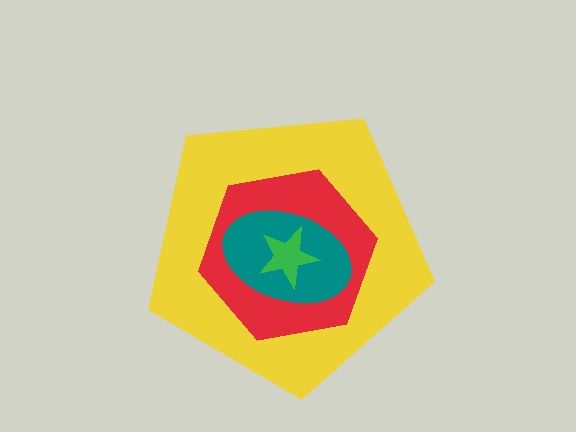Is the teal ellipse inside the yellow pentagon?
Yes.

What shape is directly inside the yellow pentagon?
The red hexagon.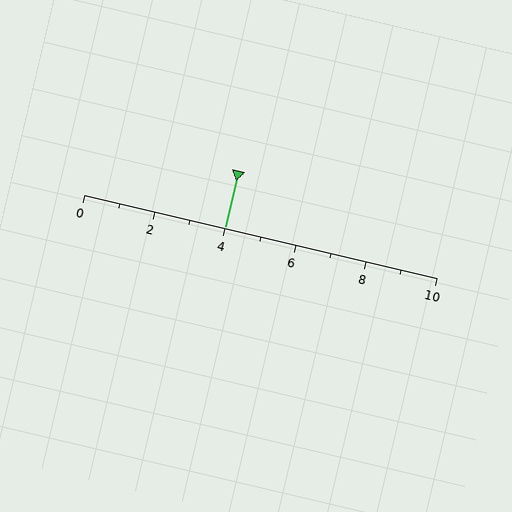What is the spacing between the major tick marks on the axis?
The major ticks are spaced 2 apart.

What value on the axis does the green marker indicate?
The marker indicates approximately 4.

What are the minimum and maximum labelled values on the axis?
The axis runs from 0 to 10.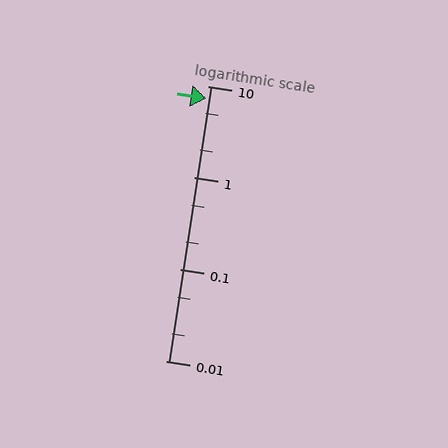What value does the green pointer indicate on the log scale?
The pointer indicates approximately 7.3.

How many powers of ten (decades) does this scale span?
The scale spans 3 decades, from 0.01 to 10.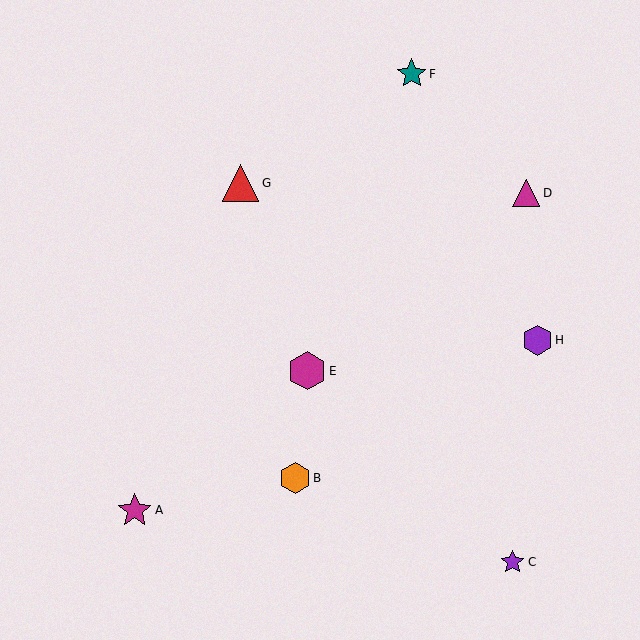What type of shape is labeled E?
Shape E is a magenta hexagon.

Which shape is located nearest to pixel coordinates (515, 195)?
The magenta triangle (labeled D) at (526, 193) is nearest to that location.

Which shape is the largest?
The magenta hexagon (labeled E) is the largest.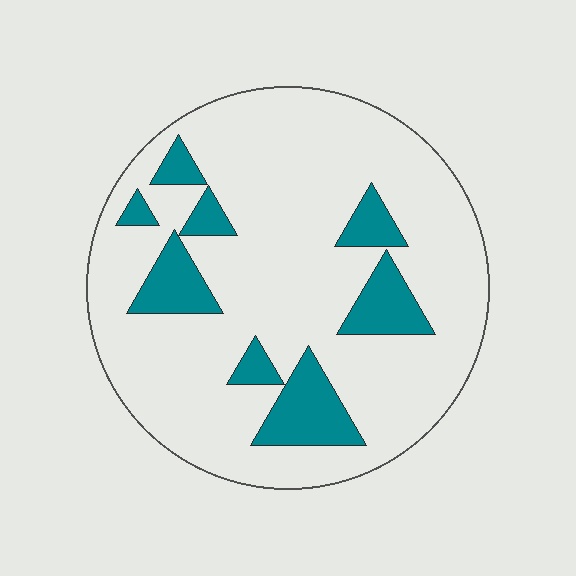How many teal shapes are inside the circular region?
8.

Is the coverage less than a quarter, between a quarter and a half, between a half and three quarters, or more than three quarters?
Less than a quarter.